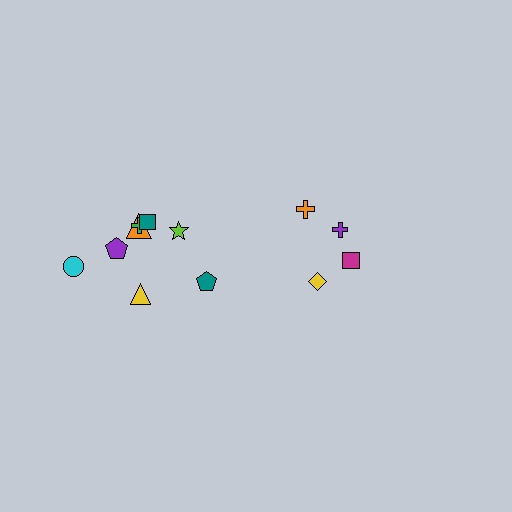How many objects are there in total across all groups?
There are 12 objects.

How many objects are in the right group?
There are 4 objects.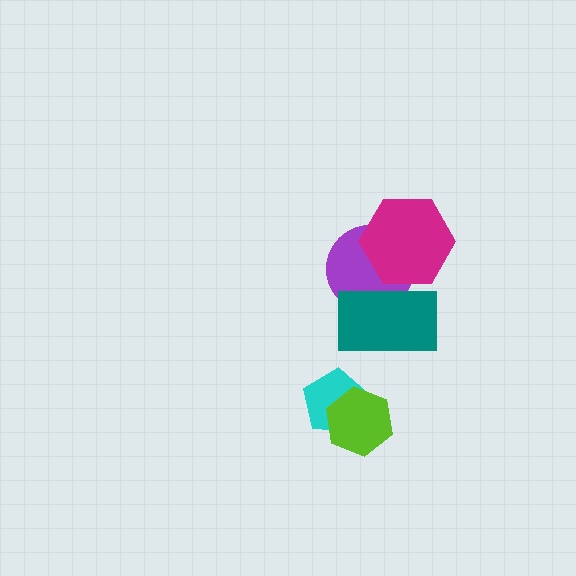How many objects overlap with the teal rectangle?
2 objects overlap with the teal rectangle.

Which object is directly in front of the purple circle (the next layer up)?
The magenta hexagon is directly in front of the purple circle.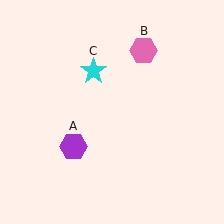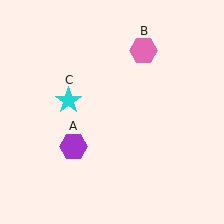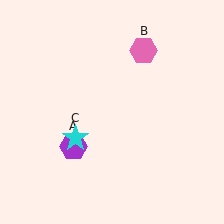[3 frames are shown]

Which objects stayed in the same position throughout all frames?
Purple hexagon (object A) and pink hexagon (object B) remained stationary.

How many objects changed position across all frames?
1 object changed position: cyan star (object C).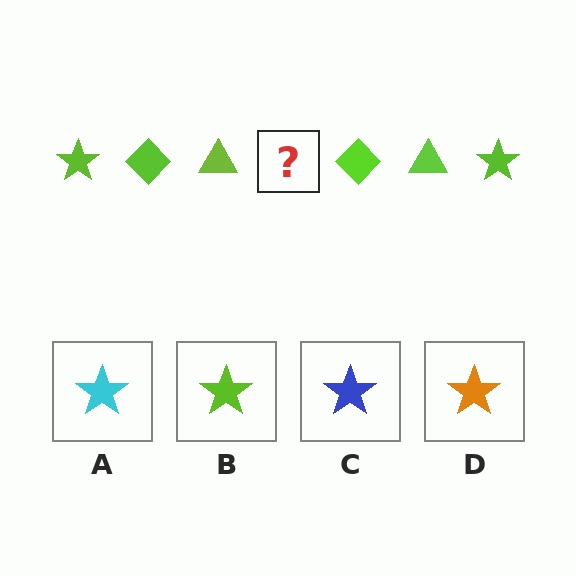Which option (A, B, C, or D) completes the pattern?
B.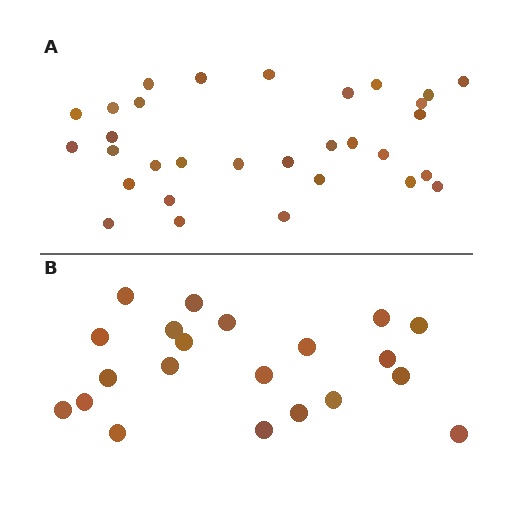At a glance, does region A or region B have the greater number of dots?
Region A (the top region) has more dots.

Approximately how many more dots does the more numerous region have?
Region A has roughly 10 or so more dots than region B.